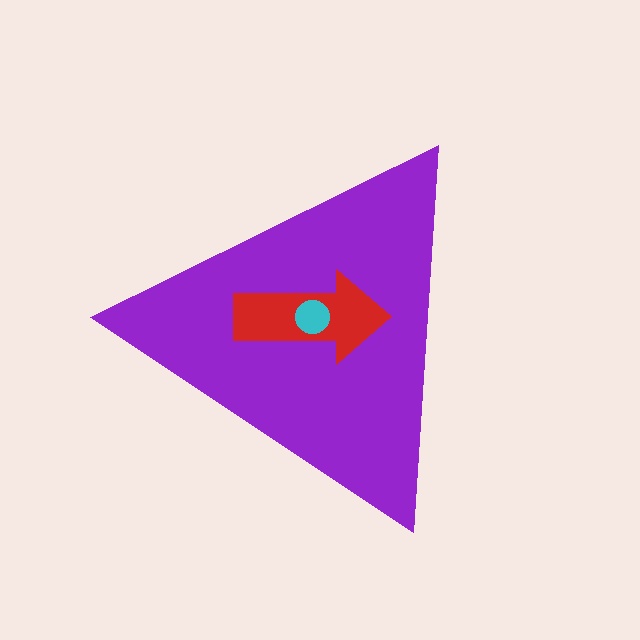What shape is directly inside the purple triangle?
The red arrow.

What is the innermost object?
The cyan circle.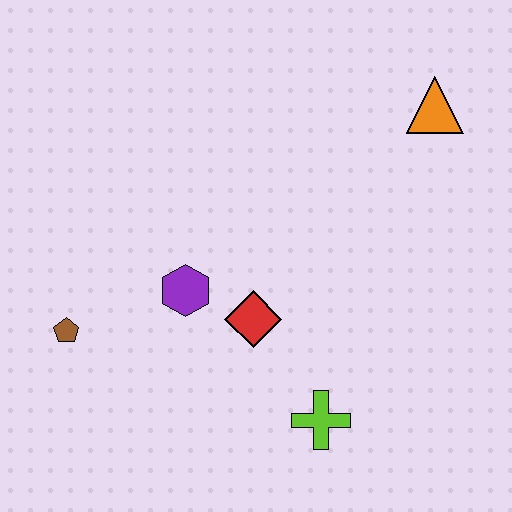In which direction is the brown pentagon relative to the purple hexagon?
The brown pentagon is to the left of the purple hexagon.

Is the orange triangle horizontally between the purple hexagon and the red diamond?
No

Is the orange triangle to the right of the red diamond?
Yes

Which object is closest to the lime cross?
The red diamond is closest to the lime cross.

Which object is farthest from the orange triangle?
The brown pentagon is farthest from the orange triangle.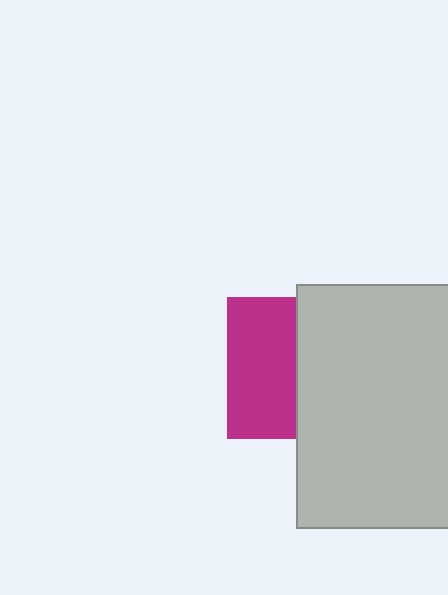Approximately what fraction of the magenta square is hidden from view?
Roughly 52% of the magenta square is hidden behind the light gray rectangle.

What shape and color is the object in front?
The object in front is a light gray rectangle.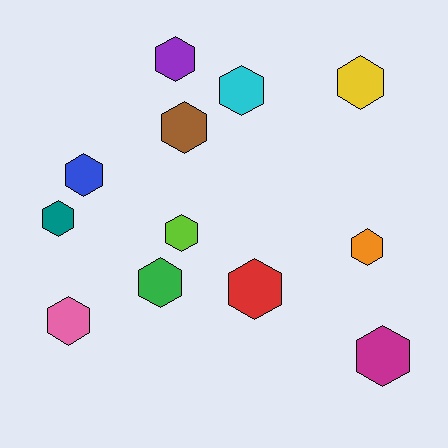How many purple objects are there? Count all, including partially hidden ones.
There is 1 purple object.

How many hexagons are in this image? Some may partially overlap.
There are 12 hexagons.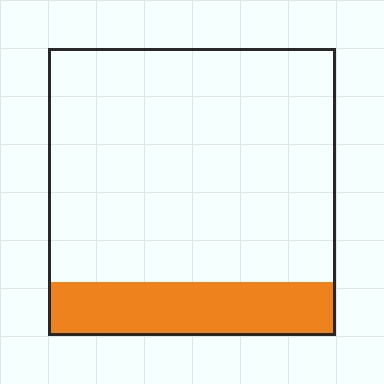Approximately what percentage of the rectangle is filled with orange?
Approximately 20%.